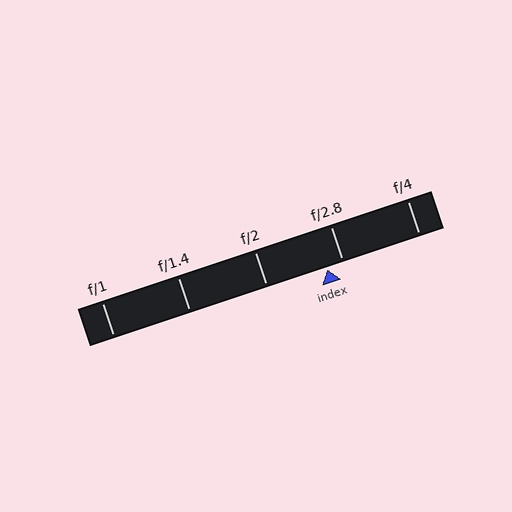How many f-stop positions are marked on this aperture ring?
There are 5 f-stop positions marked.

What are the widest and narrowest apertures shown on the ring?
The widest aperture shown is f/1 and the narrowest is f/4.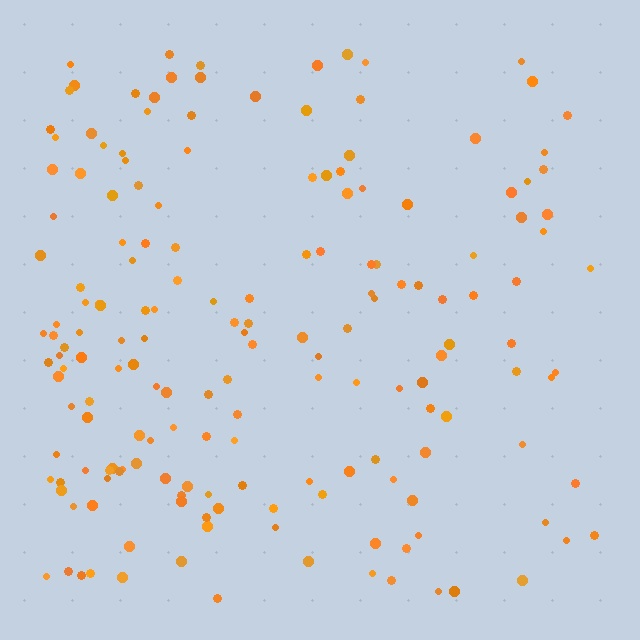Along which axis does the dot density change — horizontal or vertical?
Horizontal.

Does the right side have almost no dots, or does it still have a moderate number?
Still a moderate number, just noticeably fewer than the left.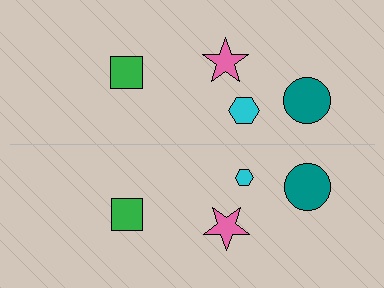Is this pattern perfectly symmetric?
No, the pattern is not perfectly symmetric. The cyan hexagon on the bottom side has a different size than its mirror counterpart.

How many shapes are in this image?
There are 8 shapes in this image.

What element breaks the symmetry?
The cyan hexagon on the bottom side has a different size than its mirror counterpart.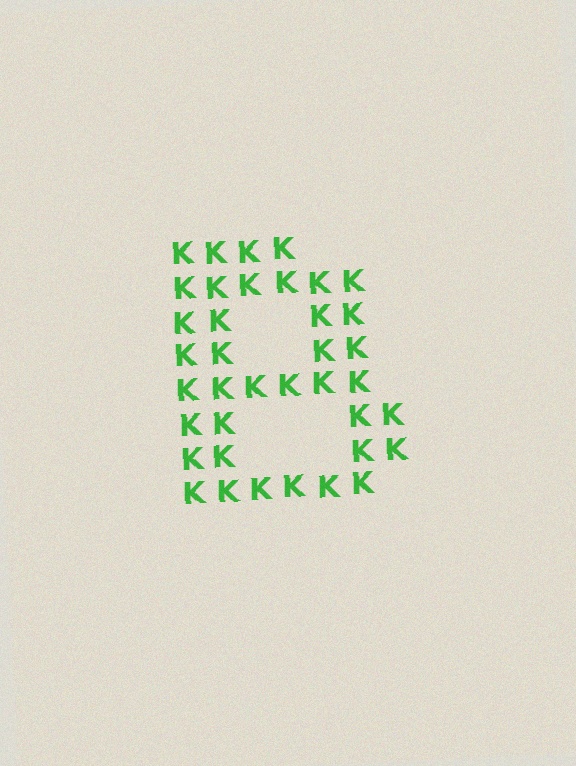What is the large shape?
The large shape is the letter B.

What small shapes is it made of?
It is made of small letter K's.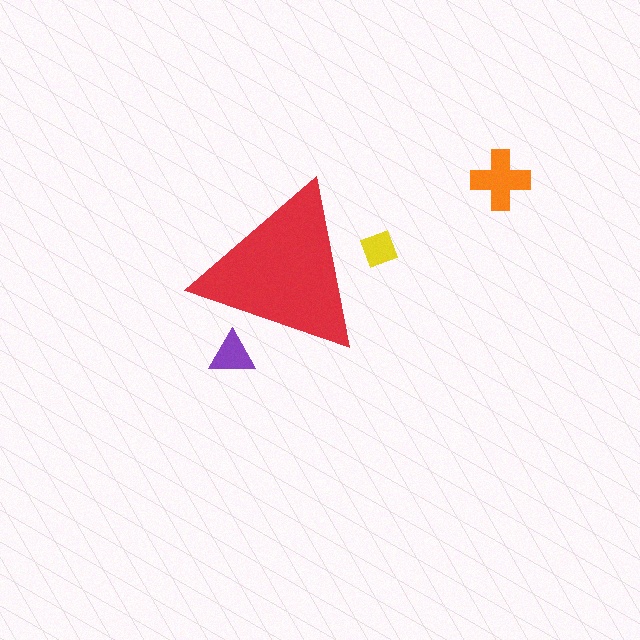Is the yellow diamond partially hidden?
Yes, the yellow diamond is partially hidden behind the red triangle.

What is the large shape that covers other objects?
A red triangle.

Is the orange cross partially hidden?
No, the orange cross is fully visible.